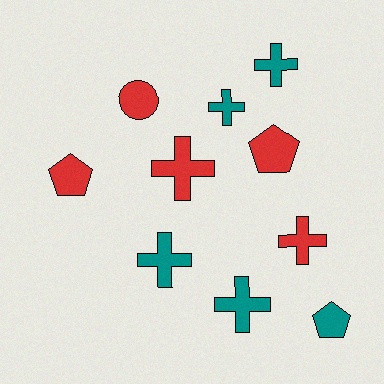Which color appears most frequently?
Teal, with 5 objects.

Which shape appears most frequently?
Cross, with 6 objects.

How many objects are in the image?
There are 10 objects.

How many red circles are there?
There is 1 red circle.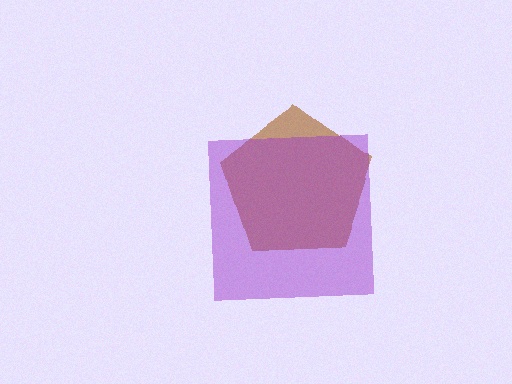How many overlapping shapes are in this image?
There are 2 overlapping shapes in the image.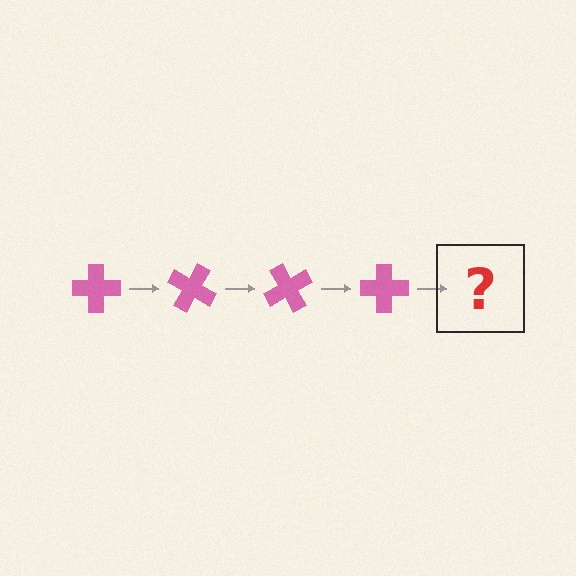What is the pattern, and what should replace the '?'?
The pattern is that the cross rotates 30 degrees each step. The '?' should be a pink cross rotated 120 degrees.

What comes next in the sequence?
The next element should be a pink cross rotated 120 degrees.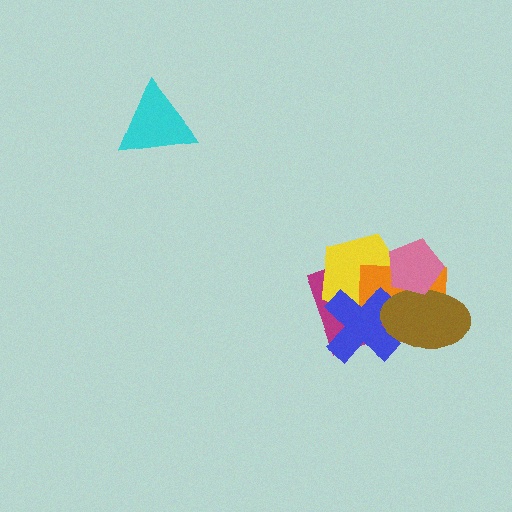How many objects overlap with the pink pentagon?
3 objects overlap with the pink pentagon.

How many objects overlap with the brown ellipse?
5 objects overlap with the brown ellipse.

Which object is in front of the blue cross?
The brown ellipse is in front of the blue cross.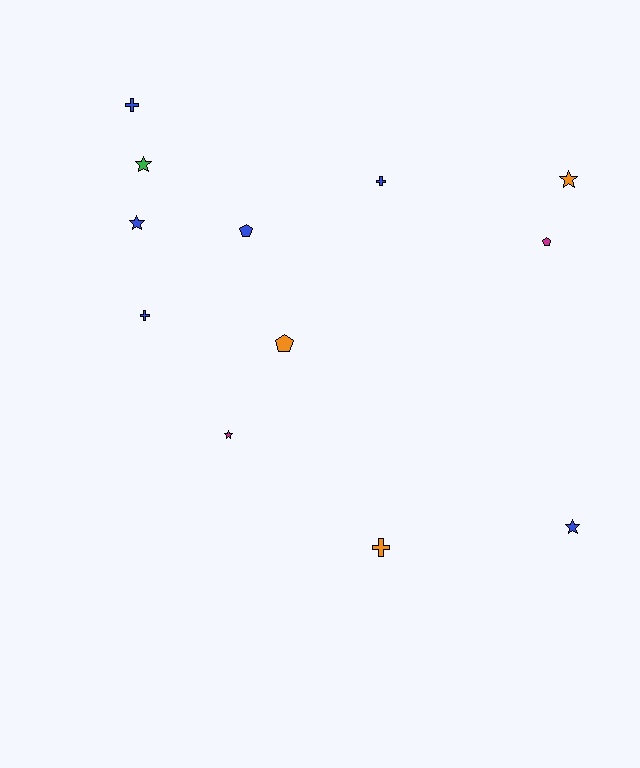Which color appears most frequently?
Blue, with 6 objects.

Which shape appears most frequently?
Star, with 5 objects.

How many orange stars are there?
There is 1 orange star.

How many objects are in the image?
There are 12 objects.